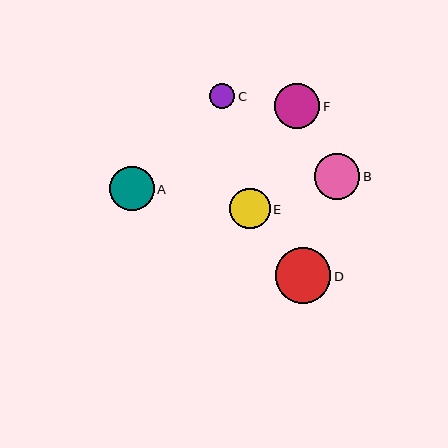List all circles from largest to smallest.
From largest to smallest: D, B, F, A, E, C.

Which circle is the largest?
Circle D is the largest with a size of approximately 56 pixels.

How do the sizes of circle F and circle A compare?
Circle F and circle A are approximately the same size.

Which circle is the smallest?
Circle C is the smallest with a size of approximately 26 pixels.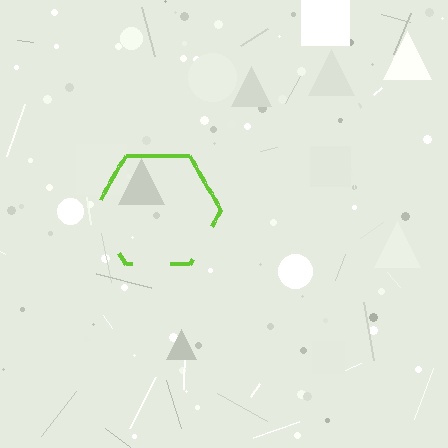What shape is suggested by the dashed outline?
The dashed outline suggests a hexagon.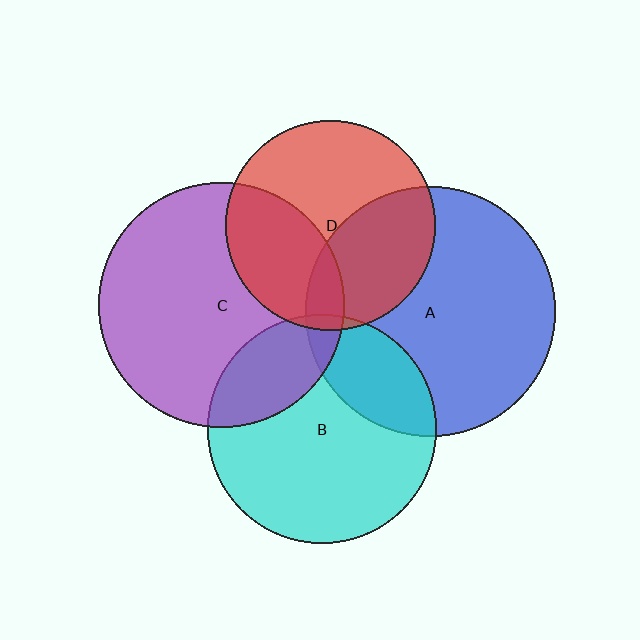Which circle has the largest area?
Circle A (blue).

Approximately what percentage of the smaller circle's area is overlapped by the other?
Approximately 25%.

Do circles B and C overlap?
Yes.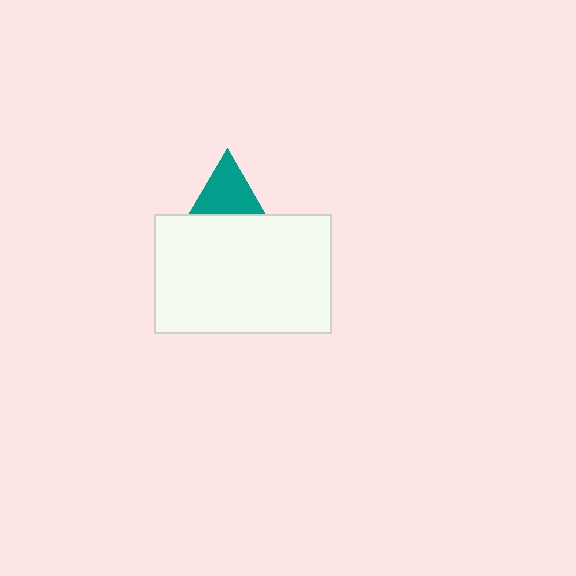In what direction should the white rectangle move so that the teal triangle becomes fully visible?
The white rectangle should move down. That is the shortest direction to clear the overlap and leave the teal triangle fully visible.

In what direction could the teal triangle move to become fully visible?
The teal triangle could move up. That would shift it out from behind the white rectangle entirely.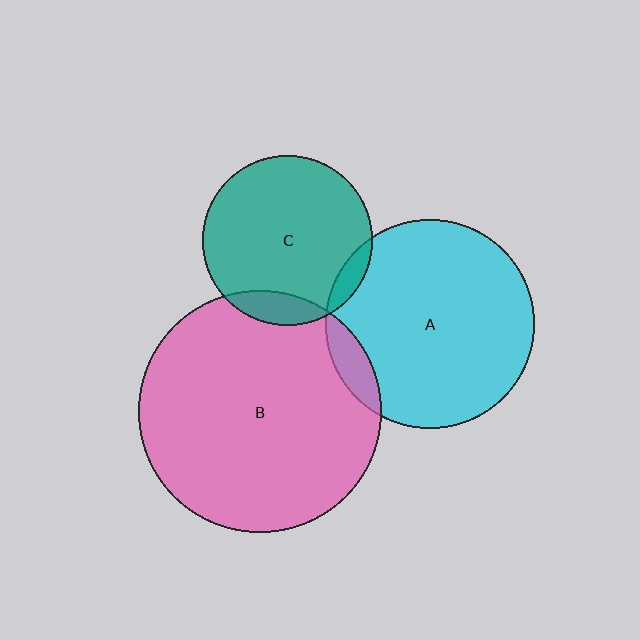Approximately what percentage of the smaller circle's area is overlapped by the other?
Approximately 10%.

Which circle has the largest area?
Circle B (pink).